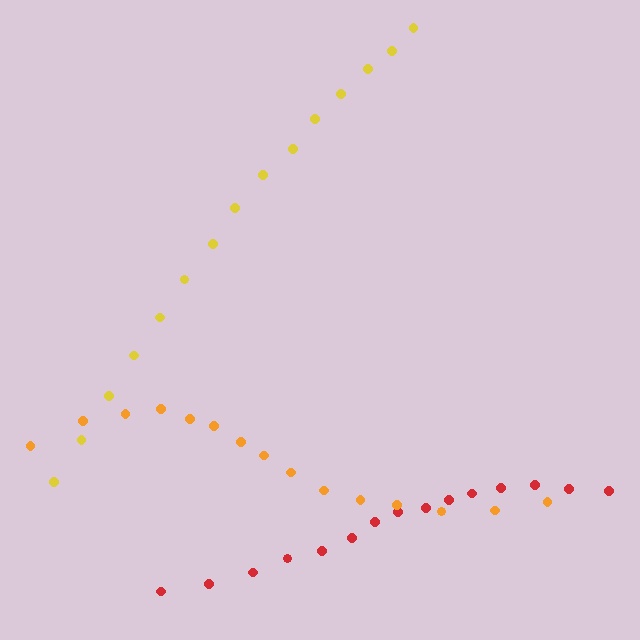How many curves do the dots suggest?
There are 3 distinct paths.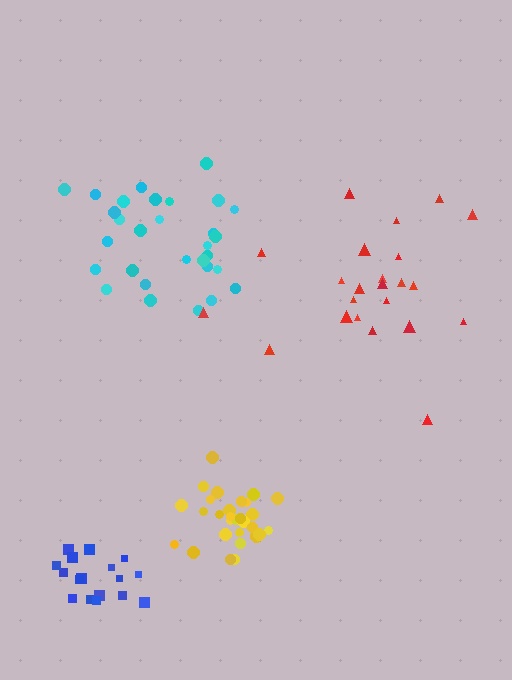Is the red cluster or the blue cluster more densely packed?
Blue.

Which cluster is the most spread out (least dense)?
Red.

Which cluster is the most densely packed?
Yellow.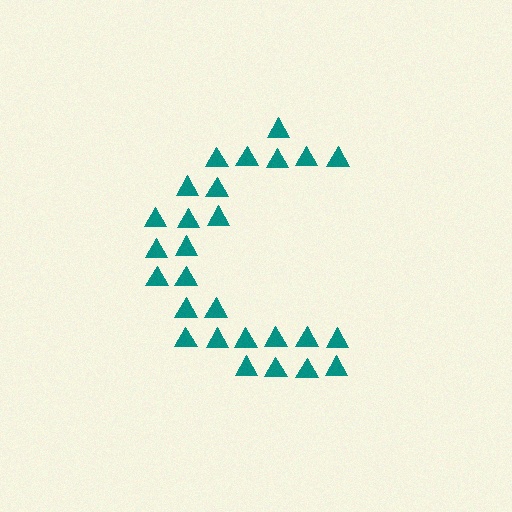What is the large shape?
The large shape is the letter C.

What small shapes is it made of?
It is made of small triangles.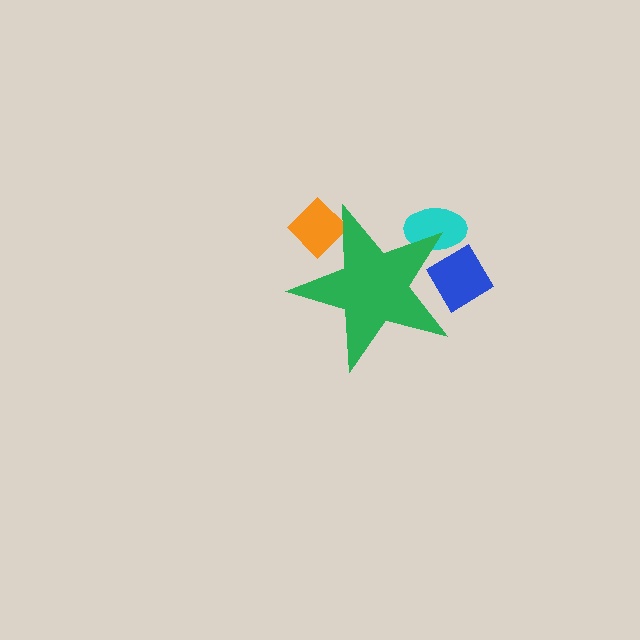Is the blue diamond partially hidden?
Yes, the blue diamond is partially hidden behind the green star.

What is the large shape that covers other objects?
A green star.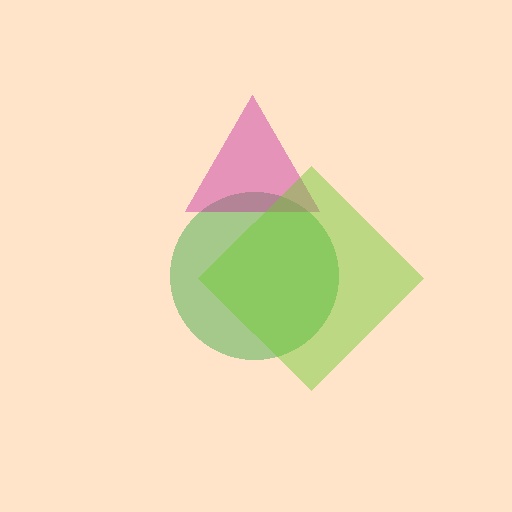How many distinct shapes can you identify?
There are 3 distinct shapes: a green circle, a magenta triangle, a lime diamond.